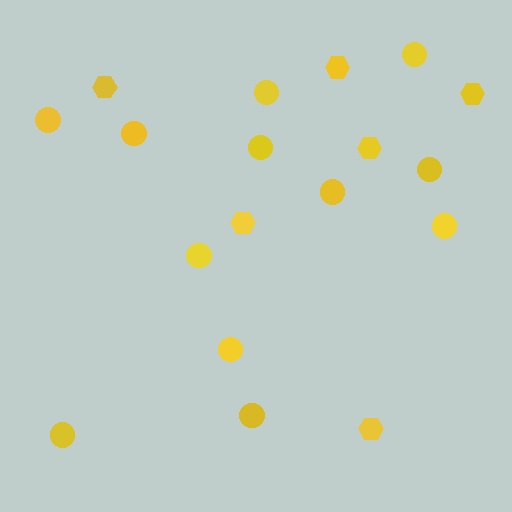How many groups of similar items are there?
There are 2 groups: one group of hexagons (6) and one group of circles (12).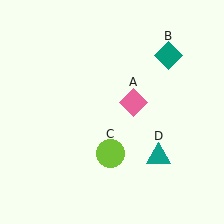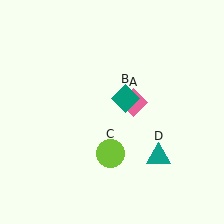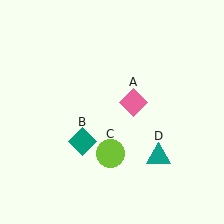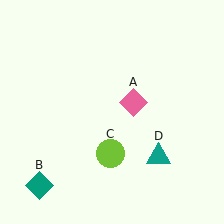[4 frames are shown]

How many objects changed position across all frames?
1 object changed position: teal diamond (object B).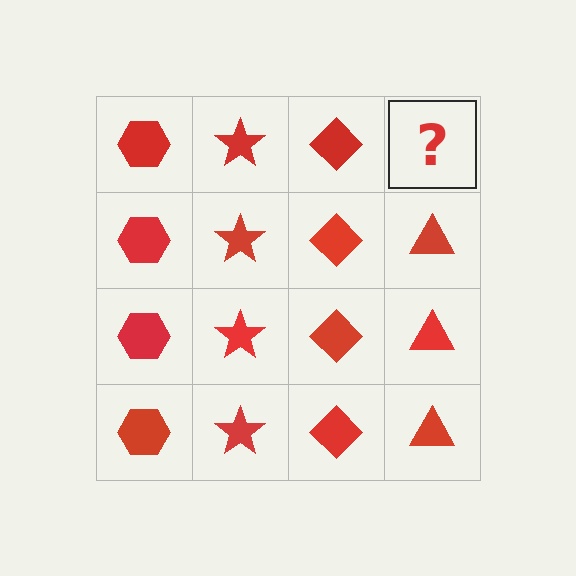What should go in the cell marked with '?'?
The missing cell should contain a red triangle.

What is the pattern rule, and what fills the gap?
The rule is that each column has a consistent shape. The gap should be filled with a red triangle.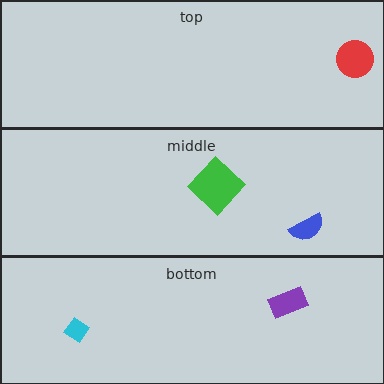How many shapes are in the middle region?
2.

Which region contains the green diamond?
The middle region.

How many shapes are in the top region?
1.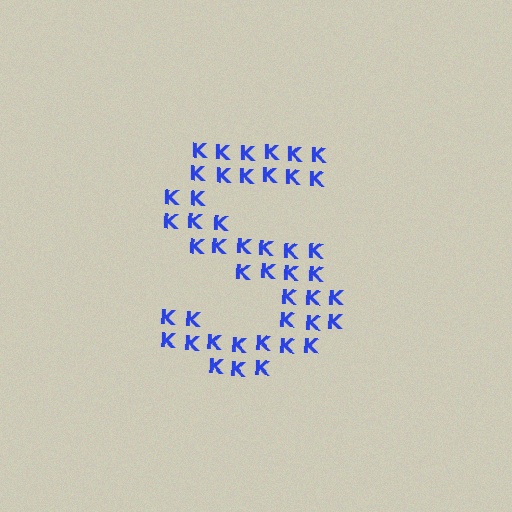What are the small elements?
The small elements are letter K's.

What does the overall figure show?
The overall figure shows the letter S.